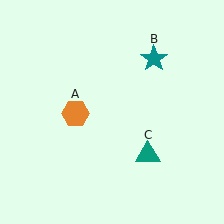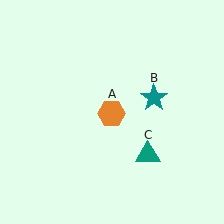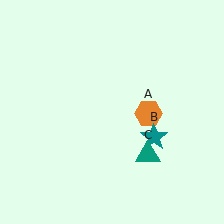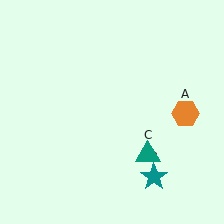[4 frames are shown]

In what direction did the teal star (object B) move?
The teal star (object B) moved down.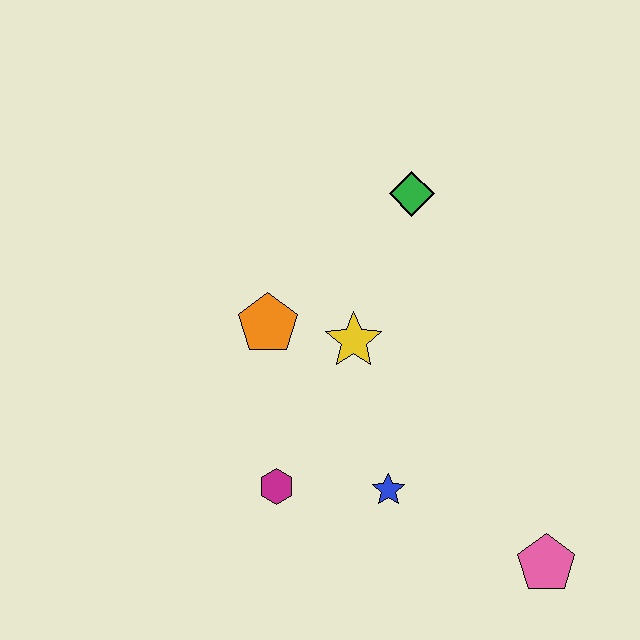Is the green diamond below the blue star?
No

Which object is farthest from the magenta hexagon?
The green diamond is farthest from the magenta hexagon.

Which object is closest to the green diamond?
The yellow star is closest to the green diamond.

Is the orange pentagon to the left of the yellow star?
Yes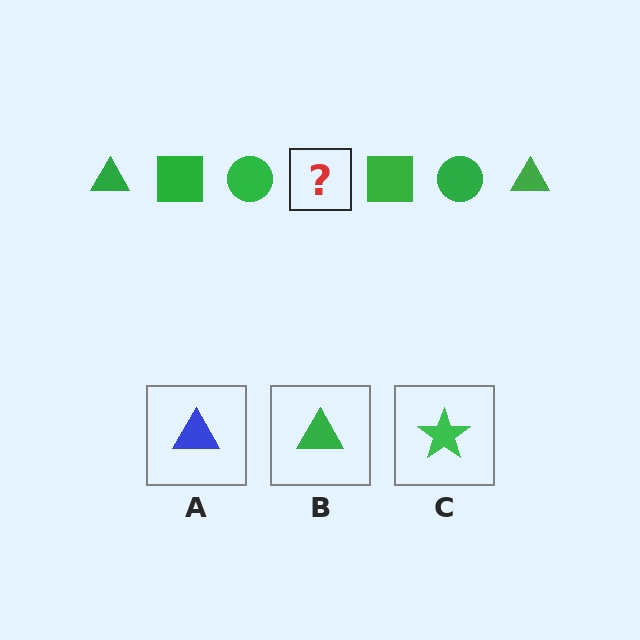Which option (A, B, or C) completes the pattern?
B.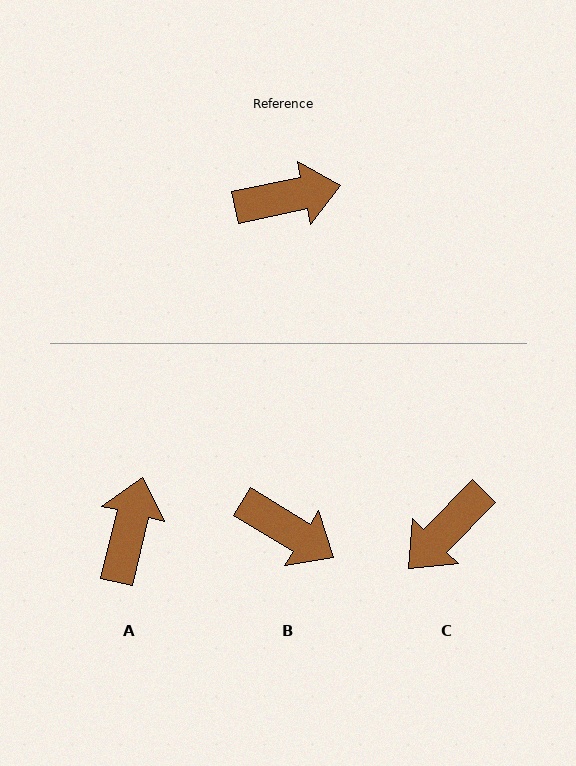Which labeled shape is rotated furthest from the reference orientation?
C, about 146 degrees away.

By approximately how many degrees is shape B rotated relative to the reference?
Approximately 44 degrees clockwise.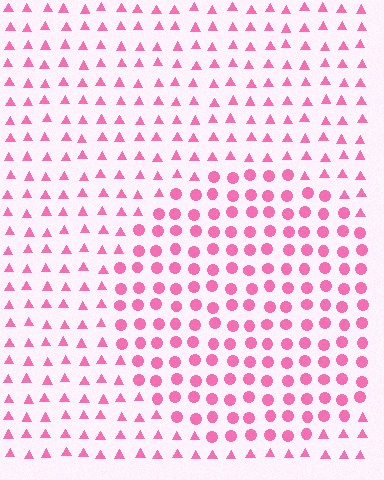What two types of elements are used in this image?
The image uses circles inside the circle region and triangles outside it.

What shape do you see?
I see a circle.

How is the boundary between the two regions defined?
The boundary is defined by a change in element shape: circles inside vs. triangles outside. All elements share the same color and spacing.